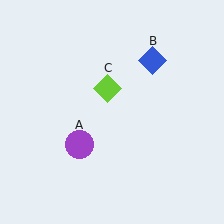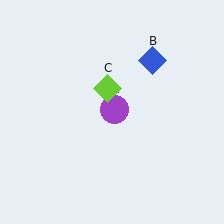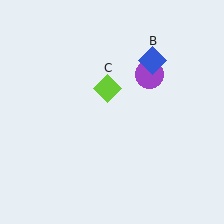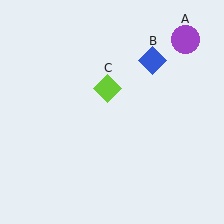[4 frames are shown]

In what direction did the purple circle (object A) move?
The purple circle (object A) moved up and to the right.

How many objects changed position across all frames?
1 object changed position: purple circle (object A).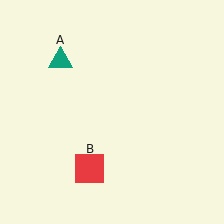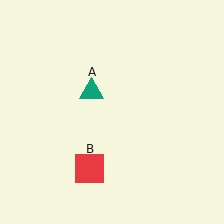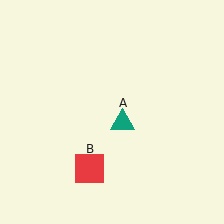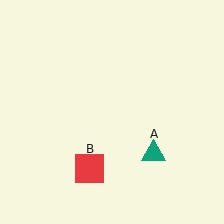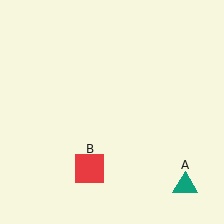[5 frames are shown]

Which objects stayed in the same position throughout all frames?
Red square (object B) remained stationary.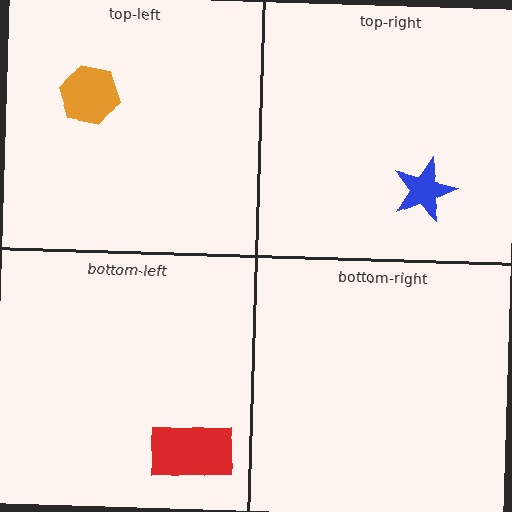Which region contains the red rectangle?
The bottom-left region.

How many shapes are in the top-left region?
1.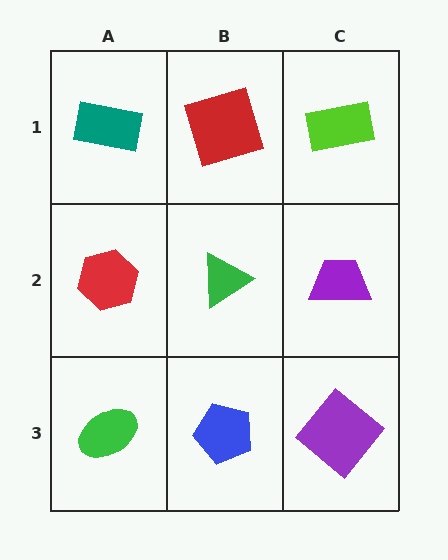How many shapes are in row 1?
3 shapes.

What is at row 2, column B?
A green triangle.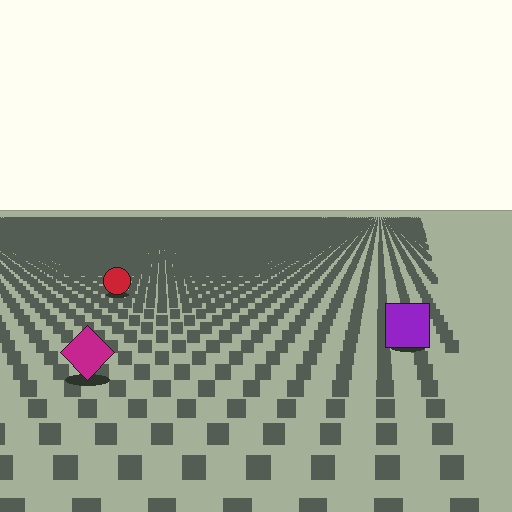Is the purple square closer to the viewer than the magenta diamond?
No. The magenta diamond is closer — you can tell from the texture gradient: the ground texture is coarser near it.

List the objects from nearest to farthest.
From nearest to farthest: the magenta diamond, the purple square, the red circle.